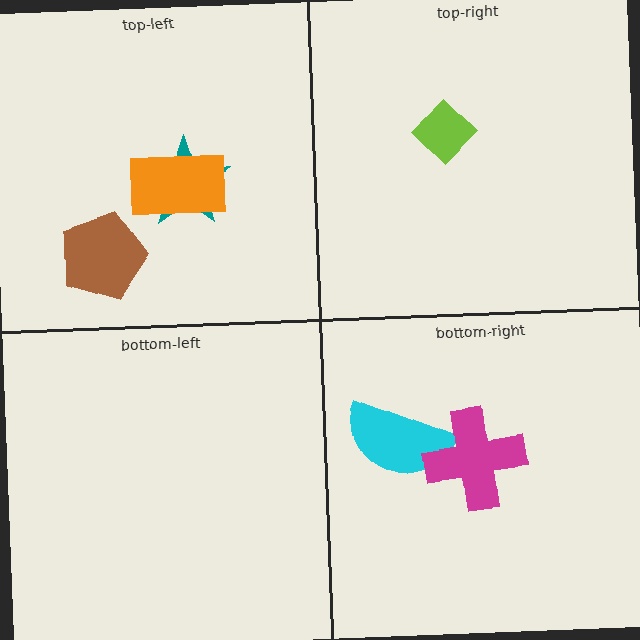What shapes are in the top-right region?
The lime diamond.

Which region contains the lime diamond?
The top-right region.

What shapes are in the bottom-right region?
The cyan semicircle, the magenta cross.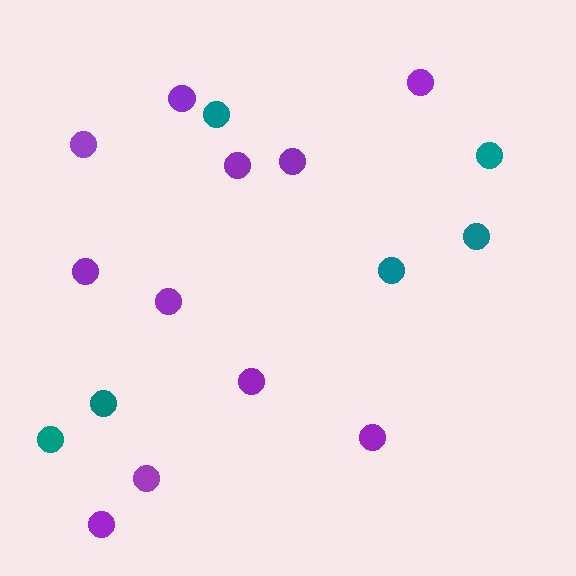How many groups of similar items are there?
There are 2 groups: one group of teal circles (6) and one group of purple circles (11).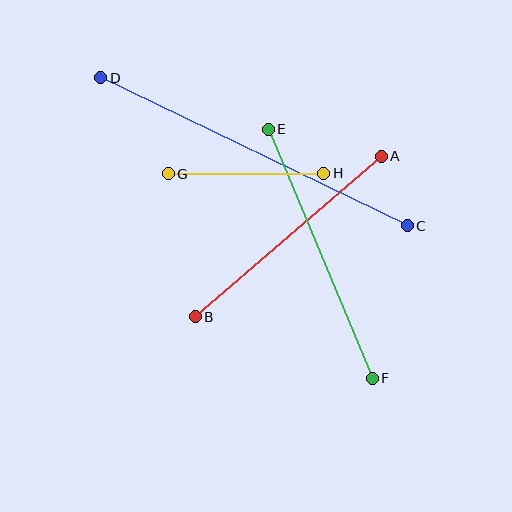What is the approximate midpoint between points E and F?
The midpoint is at approximately (320, 254) pixels.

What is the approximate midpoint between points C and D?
The midpoint is at approximately (254, 152) pixels.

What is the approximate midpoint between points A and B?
The midpoint is at approximately (288, 237) pixels.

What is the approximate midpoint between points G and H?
The midpoint is at approximately (246, 173) pixels.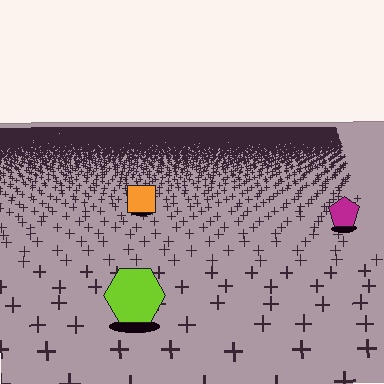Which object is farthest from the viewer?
The orange square is farthest from the viewer. It appears smaller and the ground texture around it is denser.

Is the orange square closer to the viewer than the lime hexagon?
No. The lime hexagon is closer — you can tell from the texture gradient: the ground texture is coarser near it.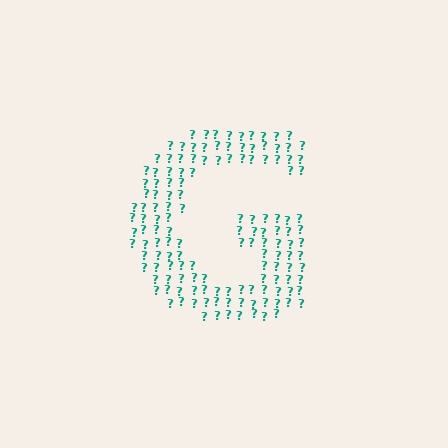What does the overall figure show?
The overall figure shows the letter G.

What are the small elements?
The small elements are question marks.